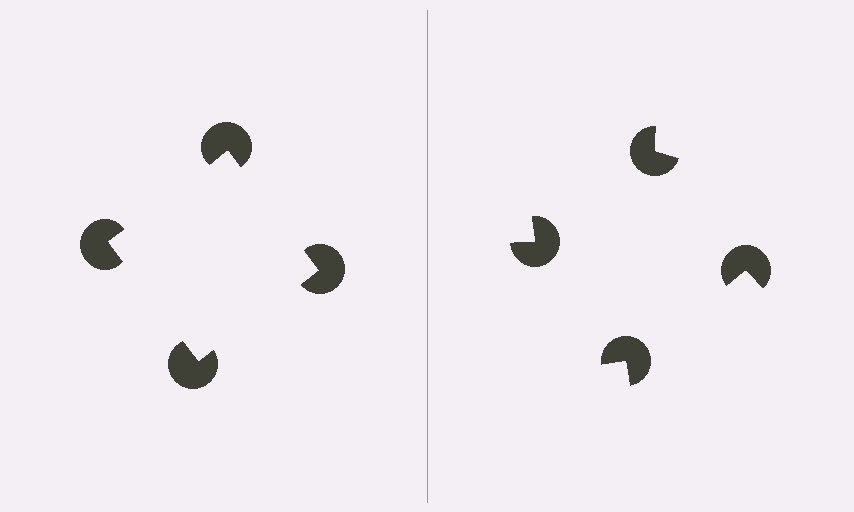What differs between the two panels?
The pac-man discs are positioned identically on both sides; only the wedge orientations differ. On the left they align to a square; on the right they are misaligned.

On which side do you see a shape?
An illusory square appears on the left side. On the right side the wedge cuts are rotated, so no coherent shape forms.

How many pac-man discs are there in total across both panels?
8 — 4 on each side.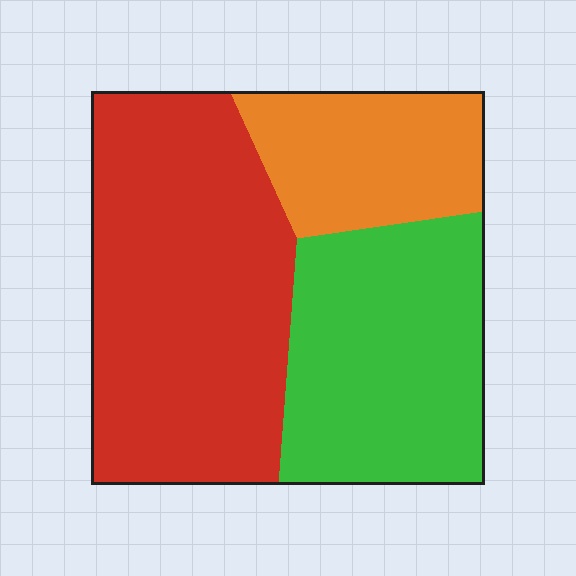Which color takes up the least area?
Orange, at roughly 20%.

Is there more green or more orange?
Green.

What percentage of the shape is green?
Green takes up between a sixth and a third of the shape.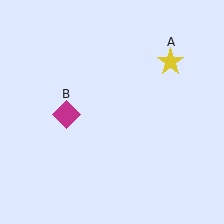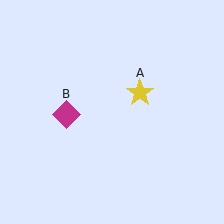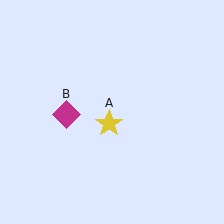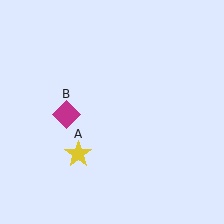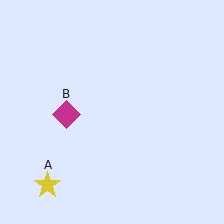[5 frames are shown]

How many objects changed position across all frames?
1 object changed position: yellow star (object A).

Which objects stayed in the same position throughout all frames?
Magenta diamond (object B) remained stationary.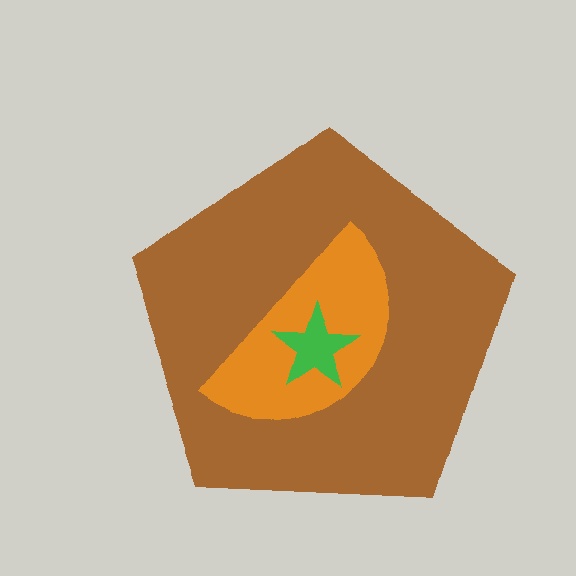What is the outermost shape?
The brown pentagon.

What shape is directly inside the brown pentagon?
The orange semicircle.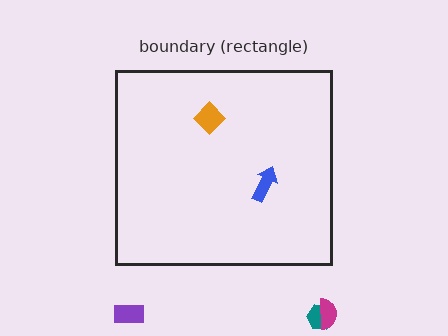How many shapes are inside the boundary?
2 inside, 3 outside.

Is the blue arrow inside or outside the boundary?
Inside.